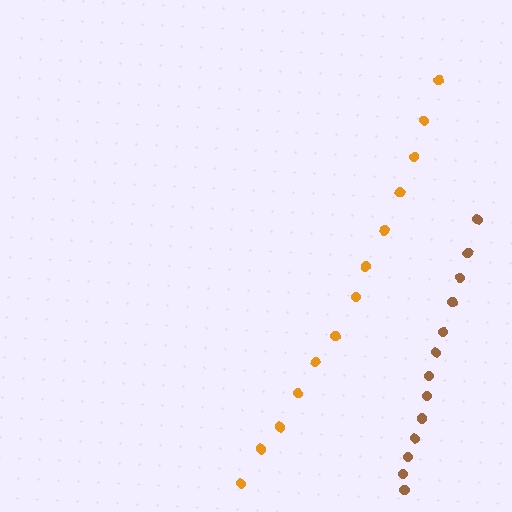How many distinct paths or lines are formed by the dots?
There are 2 distinct paths.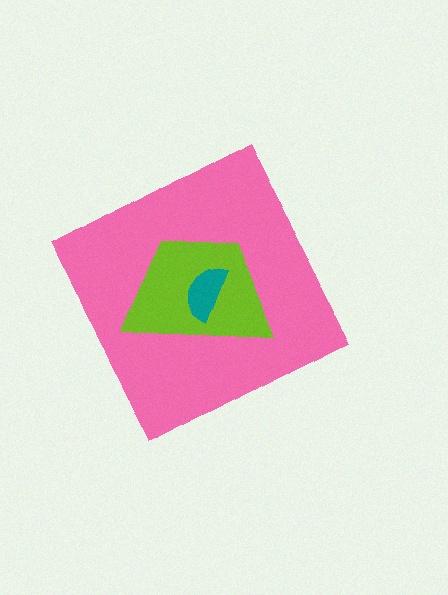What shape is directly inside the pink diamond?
The lime trapezoid.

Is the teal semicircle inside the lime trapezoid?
Yes.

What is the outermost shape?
The pink diamond.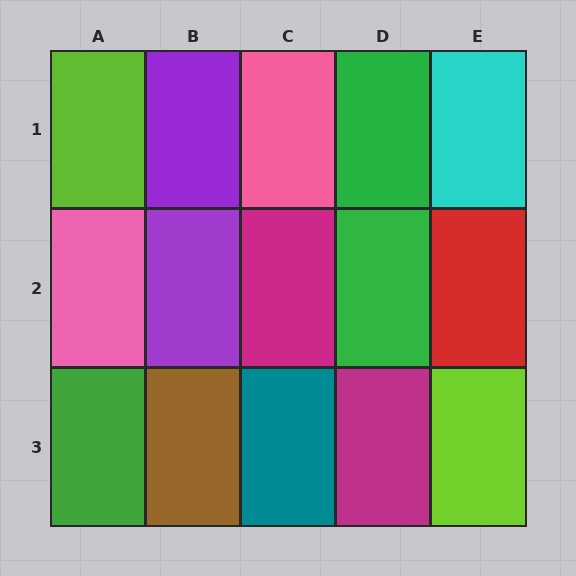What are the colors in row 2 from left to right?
Pink, purple, magenta, green, red.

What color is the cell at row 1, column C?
Pink.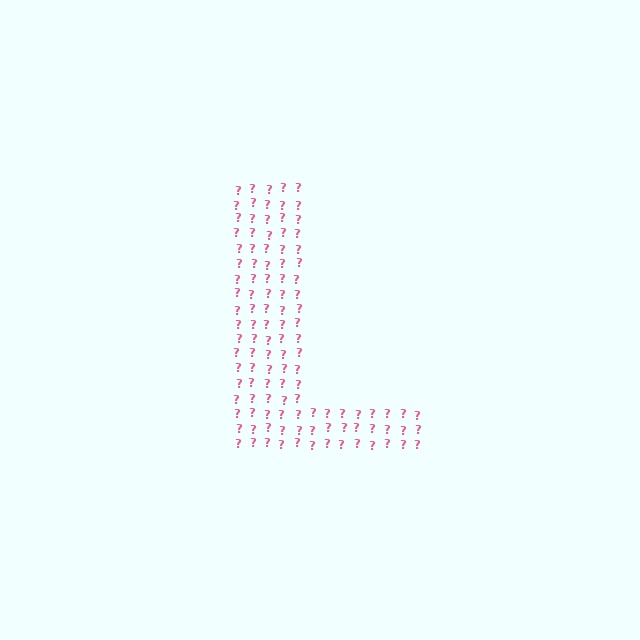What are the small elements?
The small elements are question marks.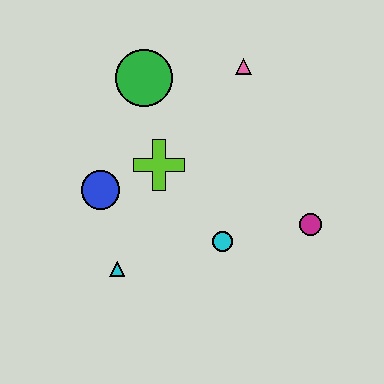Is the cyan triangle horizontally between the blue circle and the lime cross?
Yes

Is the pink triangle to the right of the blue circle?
Yes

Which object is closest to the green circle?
The lime cross is closest to the green circle.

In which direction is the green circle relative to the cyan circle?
The green circle is above the cyan circle.